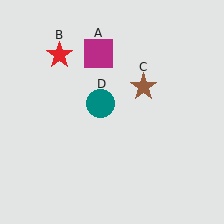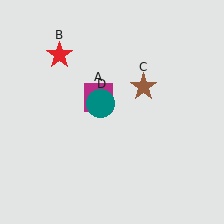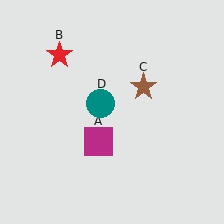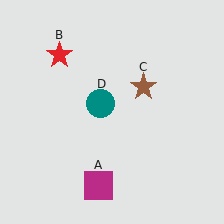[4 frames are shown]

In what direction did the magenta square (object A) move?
The magenta square (object A) moved down.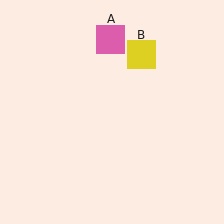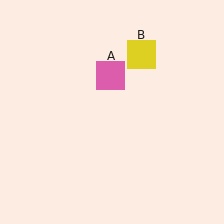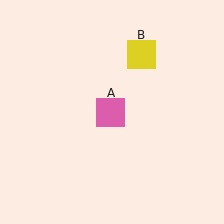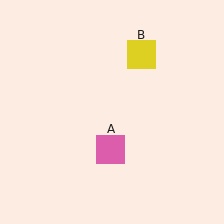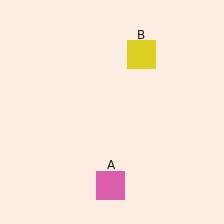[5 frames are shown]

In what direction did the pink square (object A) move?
The pink square (object A) moved down.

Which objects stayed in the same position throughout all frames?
Yellow square (object B) remained stationary.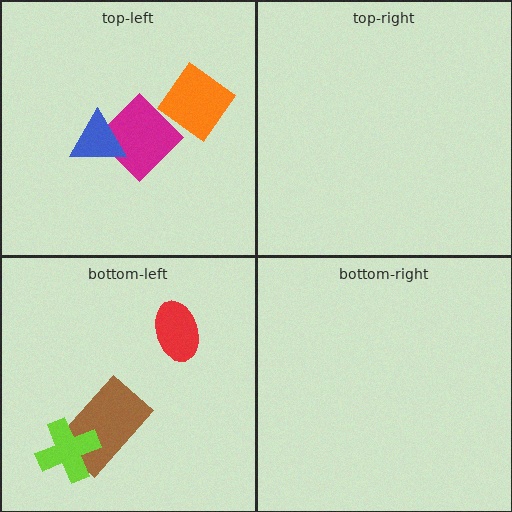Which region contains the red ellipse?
The bottom-left region.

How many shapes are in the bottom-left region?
3.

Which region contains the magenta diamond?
The top-left region.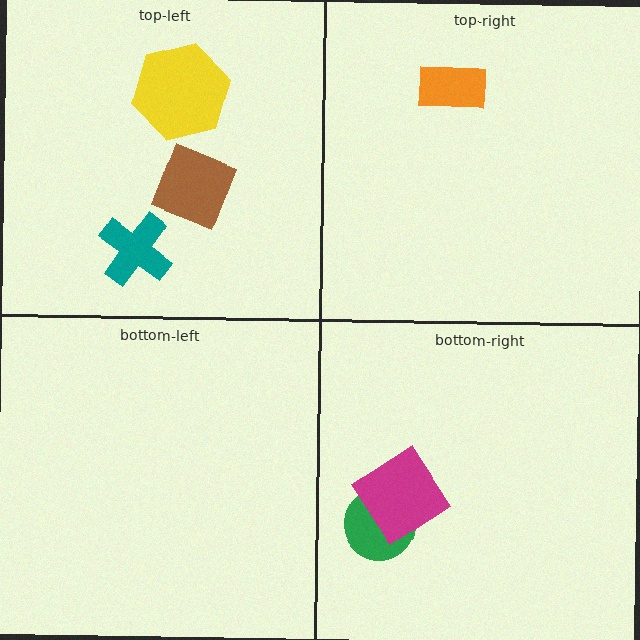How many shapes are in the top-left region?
3.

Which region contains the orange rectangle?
The top-right region.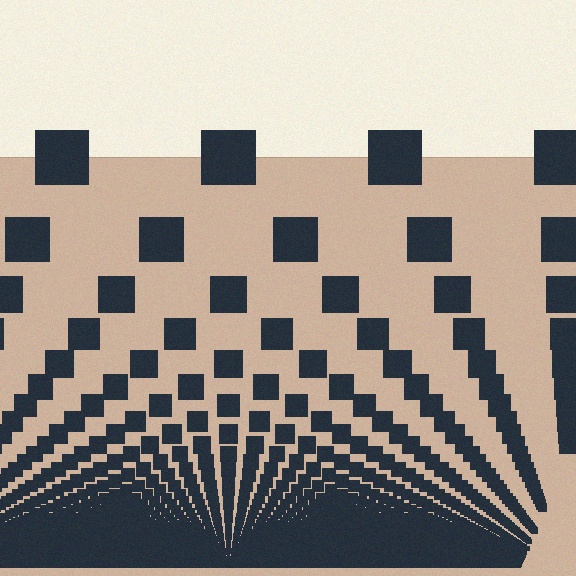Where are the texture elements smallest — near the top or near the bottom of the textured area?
Near the bottom.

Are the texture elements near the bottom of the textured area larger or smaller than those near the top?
Smaller. The gradient is inverted — elements near the bottom are smaller and denser.